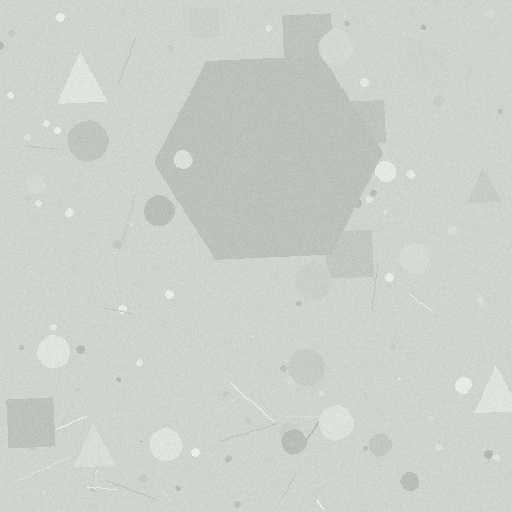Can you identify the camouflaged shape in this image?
The camouflaged shape is a hexagon.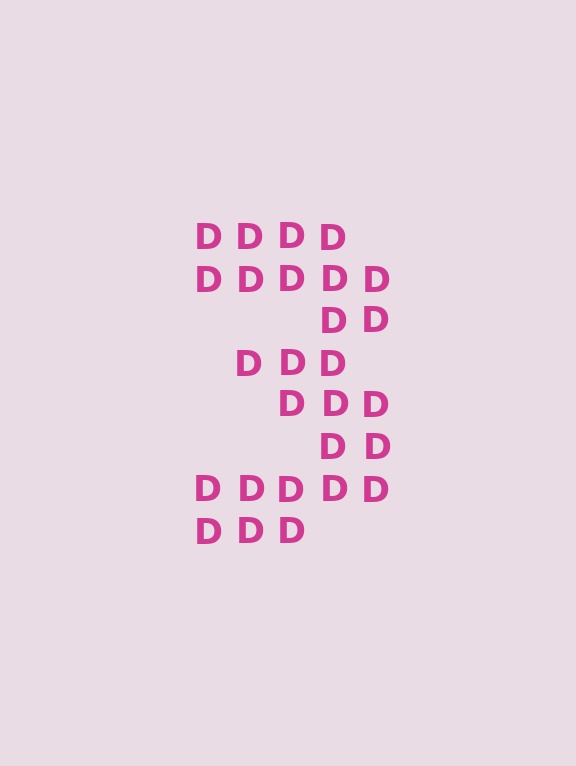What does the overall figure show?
The overall figure shows the digit 3.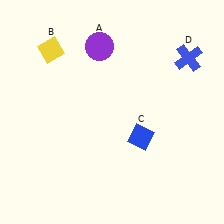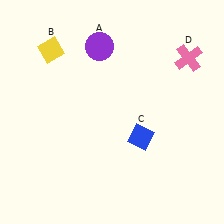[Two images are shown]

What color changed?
The cross (D) changed from blue in Image 1 to pink in Image 2.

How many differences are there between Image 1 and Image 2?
There is 1 difference between the two images.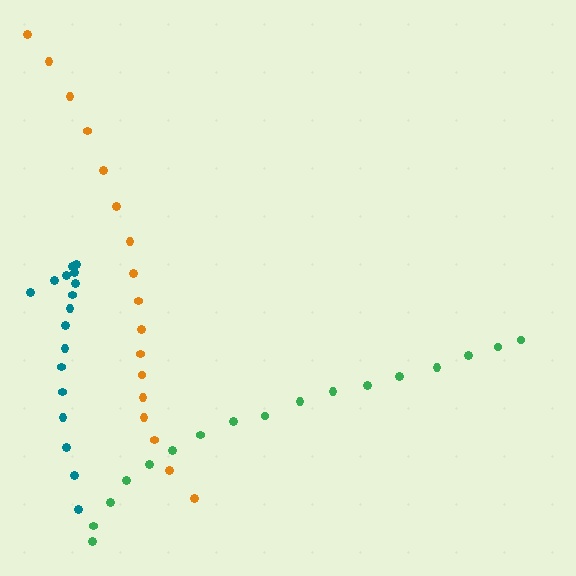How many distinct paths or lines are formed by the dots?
There are 3 distinct paths.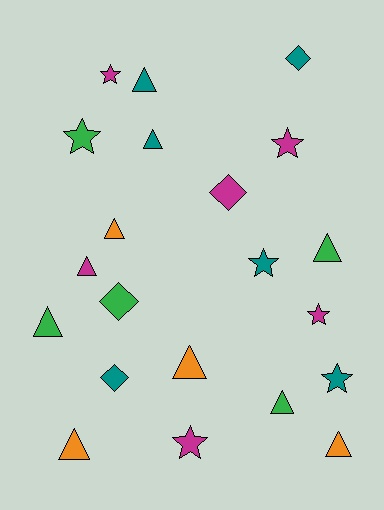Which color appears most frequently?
Teal, with 6 objects.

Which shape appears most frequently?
Triangle, with 10 objects.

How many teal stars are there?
There are 2 teal stars.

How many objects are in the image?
There are 21 objects.